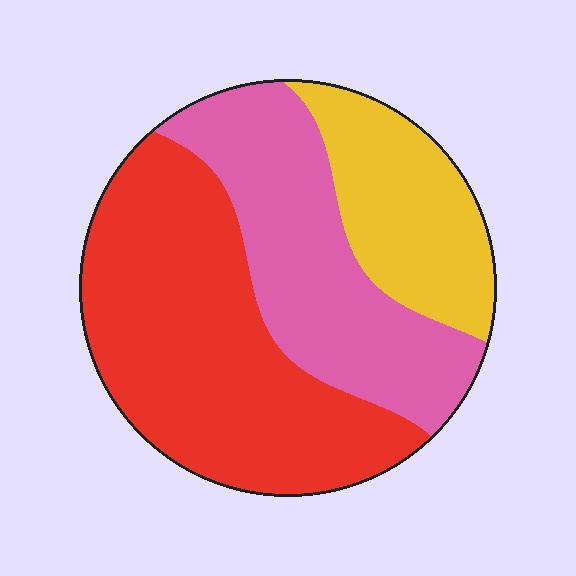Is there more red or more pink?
Red.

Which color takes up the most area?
Red, at roughly 45%.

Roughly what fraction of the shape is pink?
Pink takes up about one third (1/3) of the shape.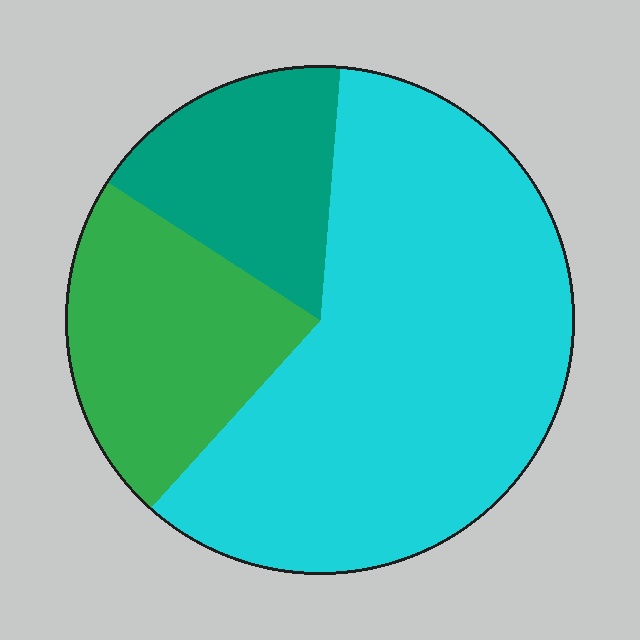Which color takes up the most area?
Cyan, at roughly 60%.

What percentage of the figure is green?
Green takes up about one quarter (1/4) of the figure.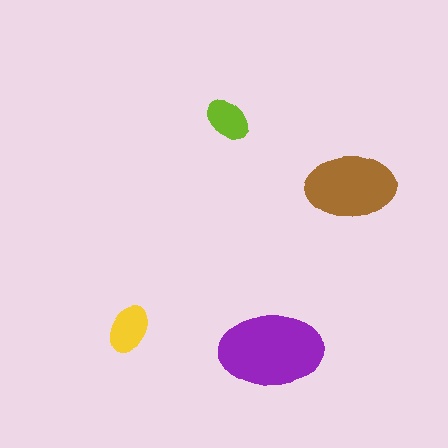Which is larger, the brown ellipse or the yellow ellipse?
The brown one.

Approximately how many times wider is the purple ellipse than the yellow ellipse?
About 2 times wider.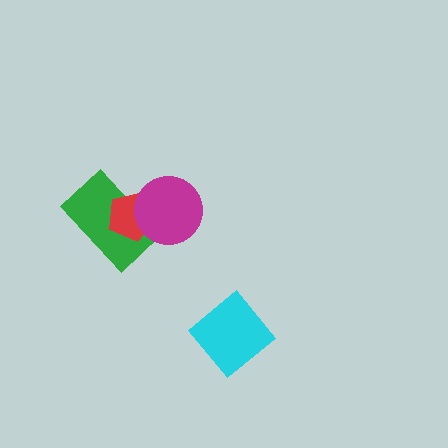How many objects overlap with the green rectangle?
2 objects overlap with the green rectangle.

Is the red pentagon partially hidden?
Yes, it is partially covered by another shape.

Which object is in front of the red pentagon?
The magenta circle is in front of the red pentagon.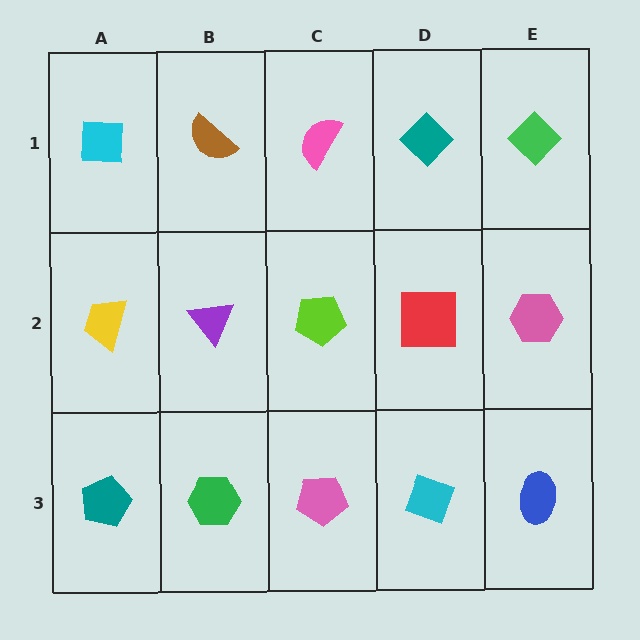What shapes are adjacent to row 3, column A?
A yellow trapezoid (row 2, column A), a green hexagon (row 3, column B).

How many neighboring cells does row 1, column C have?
3.